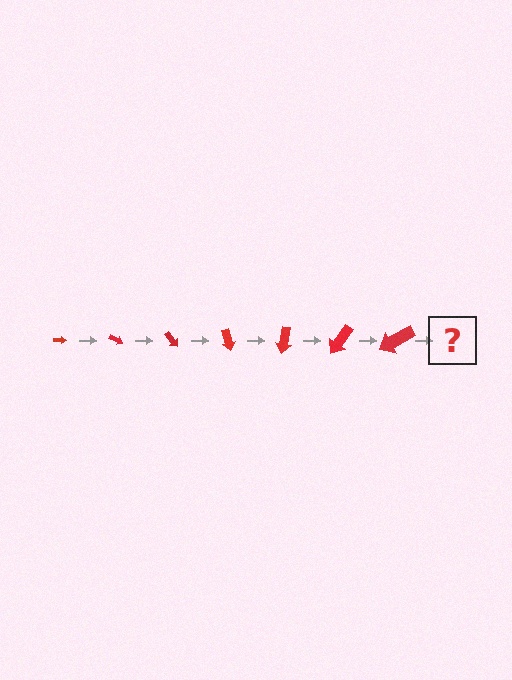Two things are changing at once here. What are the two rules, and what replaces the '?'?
The two rules are that the arrow grows larger each step and it rotates 25 degrees each step. The '?' should be an arrow, larger than the previous one and rotated 175 degrees from the start.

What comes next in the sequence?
The next element should be an arrow, larger than the previous one and rotated 175 degrees from the start.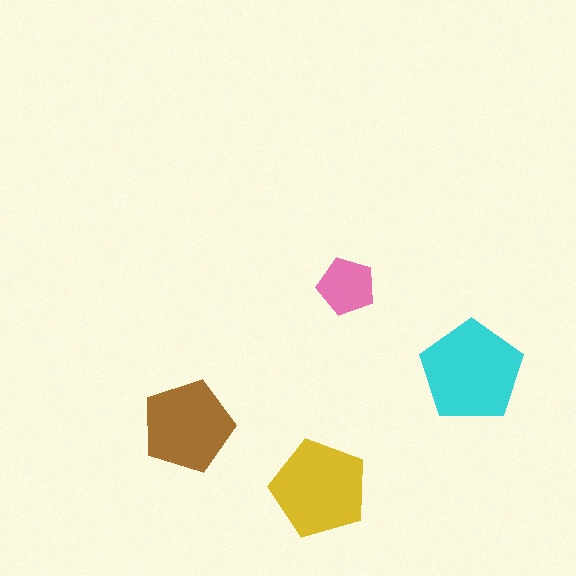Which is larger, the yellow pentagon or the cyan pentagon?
The cyan one.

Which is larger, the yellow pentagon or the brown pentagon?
The yellow one.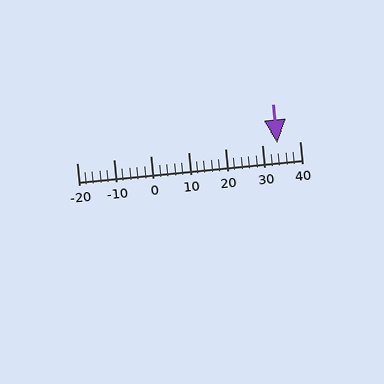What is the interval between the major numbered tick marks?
The major tick marks are spaced 10 units apart.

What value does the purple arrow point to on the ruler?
The purple arrow points to approximately 34.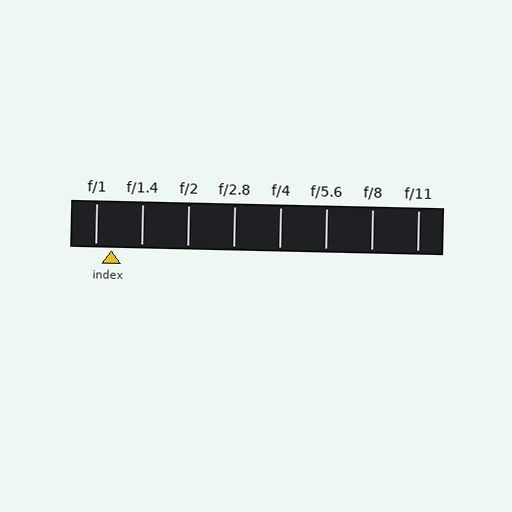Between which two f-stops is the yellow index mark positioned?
The index mark is between f/1 and f/1.4.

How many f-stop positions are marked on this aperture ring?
There are 8 f-stop positions marked.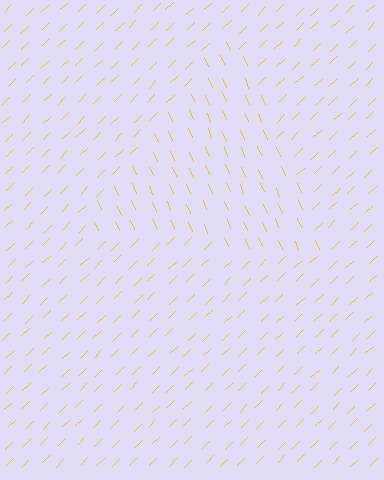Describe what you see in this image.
The image is filled with small yellow line segments. A triangle region in the image has lines oriented differently from the surrounding lines, creating a visible texture boundary.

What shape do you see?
I see a triangle.